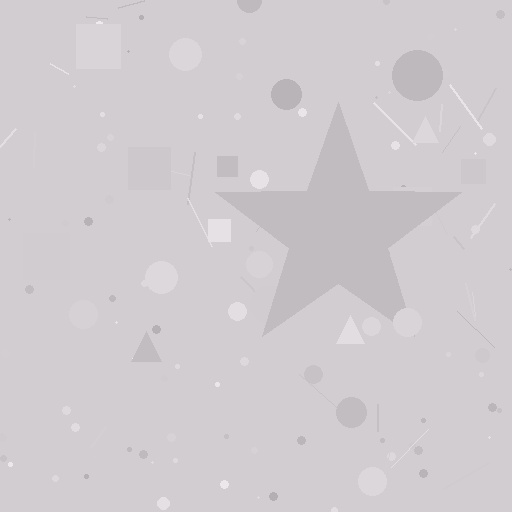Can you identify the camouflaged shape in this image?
The camouflaged shape is a star.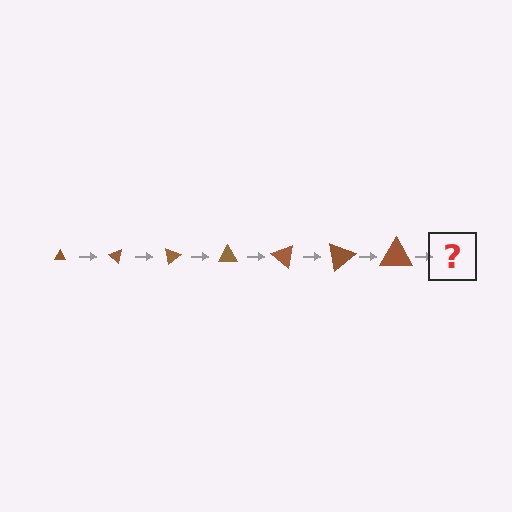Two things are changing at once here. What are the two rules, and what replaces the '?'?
The two rules are that the triangle grows larger each step and it rotates 40 degrees each step. The '?' should be a triangle, larger than the previous one and rotated 280 degrees from the start.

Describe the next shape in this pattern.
It should be a triangle, larger than the previous one and rotated 280 degrees from the start.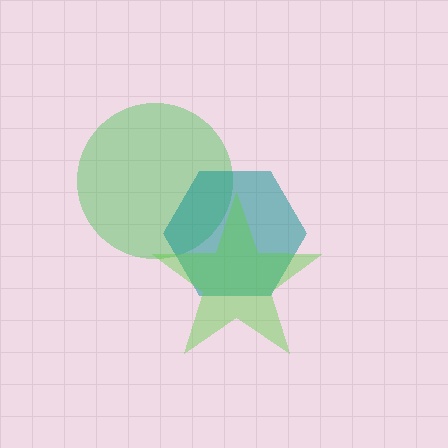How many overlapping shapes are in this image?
There are 3 overlapping shapes in the image.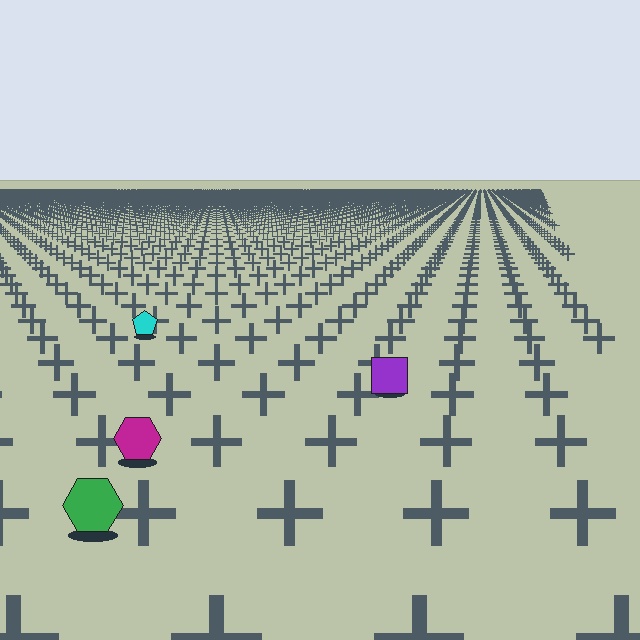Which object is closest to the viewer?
The green hexagon is closest. The texture marks near it are larger and more spread out.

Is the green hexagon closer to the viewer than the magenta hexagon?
Yes. The green hexagon is closer — you can tell from the texture gradient: the ground texture is coarser near it.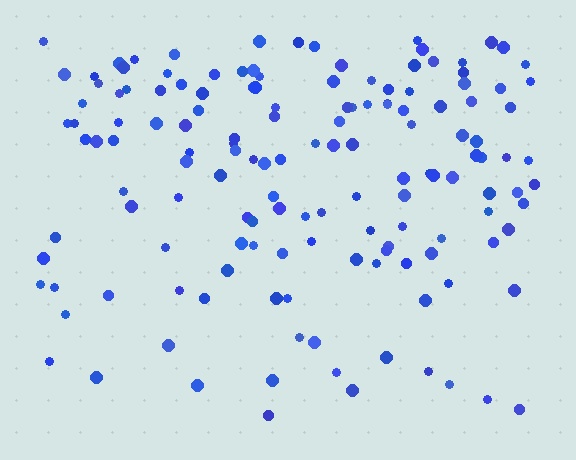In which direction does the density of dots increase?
From bottom to top, with the top side densest.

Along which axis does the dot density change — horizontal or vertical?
Vertical.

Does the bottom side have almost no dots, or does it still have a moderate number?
Still a moderate number, just noticeably fewer than the top.